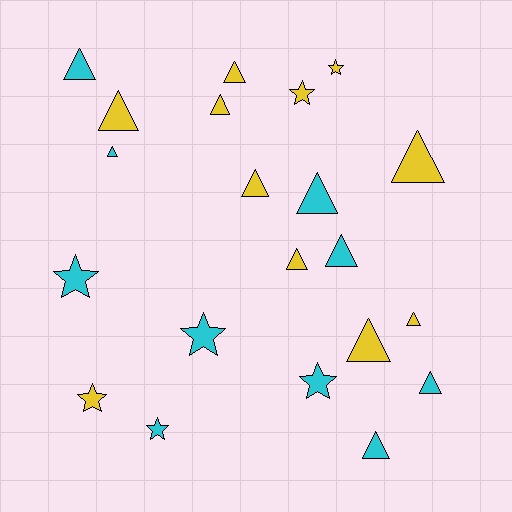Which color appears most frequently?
Yellow, with 11 objects.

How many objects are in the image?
There are 21 objects.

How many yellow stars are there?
There are 3 yellow stars.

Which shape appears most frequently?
Triangle, with 14 objects.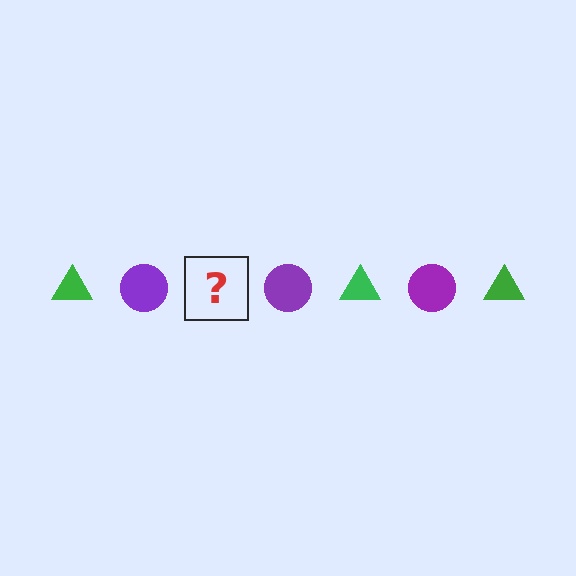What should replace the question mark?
The question mark should be replaced with a green triangle.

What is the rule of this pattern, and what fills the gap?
The rule is that the pattern alternates between green triangle and purple circle. The gap should be filled with a green triangle.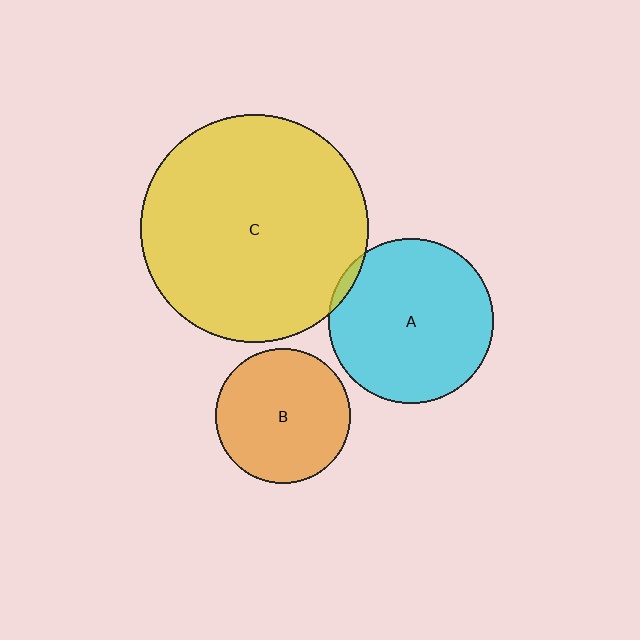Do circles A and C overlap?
Yes.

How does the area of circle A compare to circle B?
Approximately 1.5 times.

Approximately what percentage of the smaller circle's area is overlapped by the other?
Approximately 5%.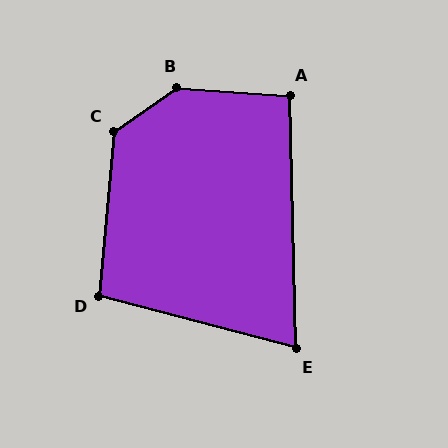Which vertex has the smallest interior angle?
E, at approximately 74 degrees.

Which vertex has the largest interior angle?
B, at approximately 141 degrees.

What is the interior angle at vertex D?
Approximately 100 degrees (obtuse).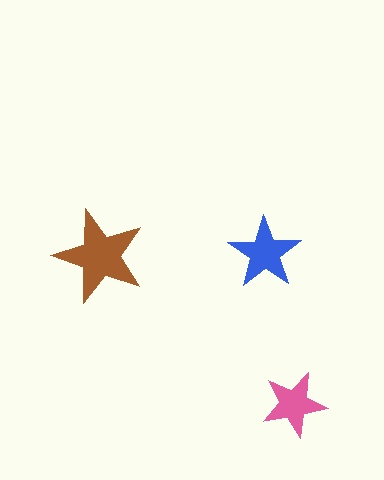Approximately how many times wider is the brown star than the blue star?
About 1.5 times wider.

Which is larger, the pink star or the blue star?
The blue one.